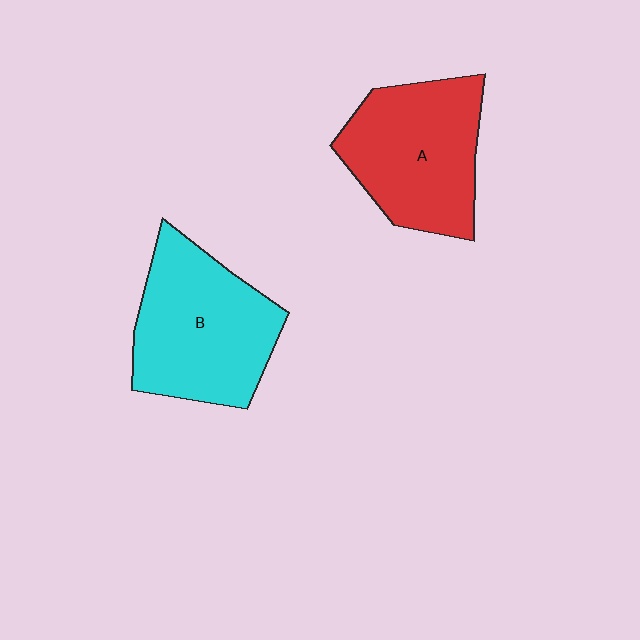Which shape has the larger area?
Shape B (cyan).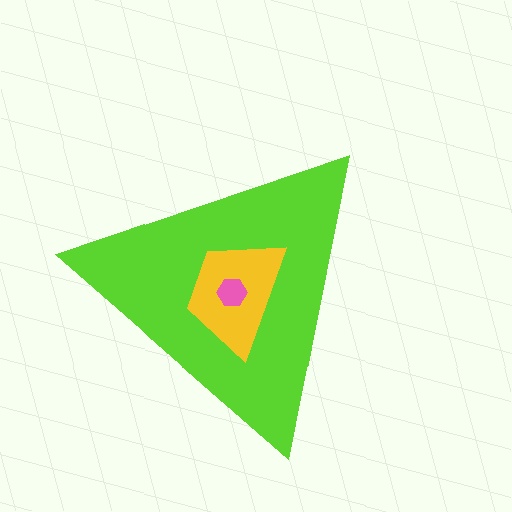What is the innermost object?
The pink hexagon.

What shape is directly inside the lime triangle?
The yellow trapezoid.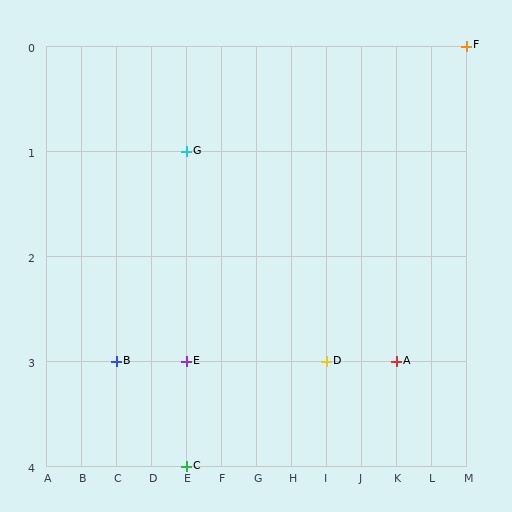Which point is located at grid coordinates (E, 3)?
Point E is at (E, 3).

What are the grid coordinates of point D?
Point D is at grid coordinates (I, 3).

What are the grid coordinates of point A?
Point A is at grid coordinates (K, 3).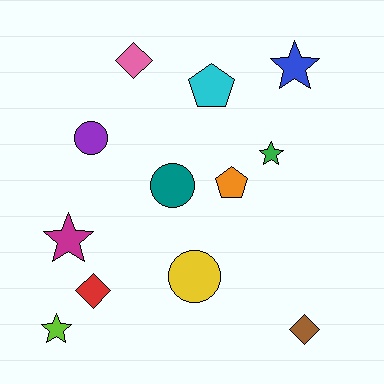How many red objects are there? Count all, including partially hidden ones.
There is 1 red object.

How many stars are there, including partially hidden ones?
There are 4 stars.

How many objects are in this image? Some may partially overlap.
There are 12 objects.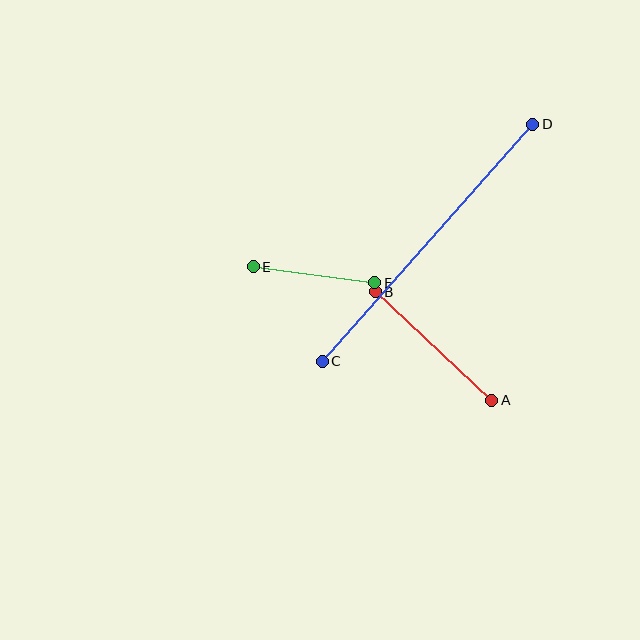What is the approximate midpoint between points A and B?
The midpoint is at approximately (433, 346) pixels.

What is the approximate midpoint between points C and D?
The midpoint is at approximately (428, 243) pixels.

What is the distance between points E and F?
The distance is approximately 123 pixels.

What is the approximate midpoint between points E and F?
The midpoint is at approximately (314, 275) pixels.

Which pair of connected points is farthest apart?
Points C and D are farthest apart.